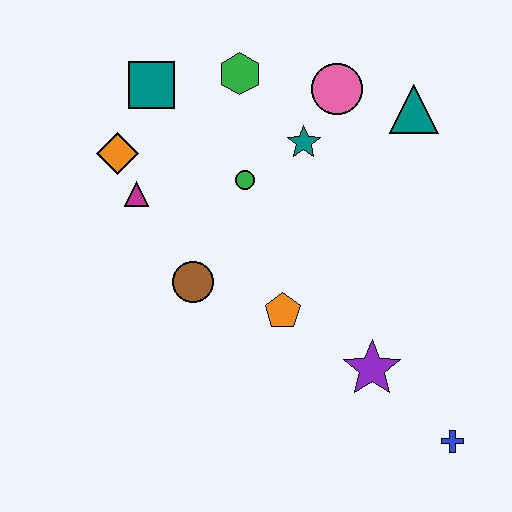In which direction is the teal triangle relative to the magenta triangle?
The teal triangle is to the right of the magenta triangle.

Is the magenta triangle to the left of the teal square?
Yes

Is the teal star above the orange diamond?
Yes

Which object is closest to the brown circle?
The orange pentagon is closest to the brown circle.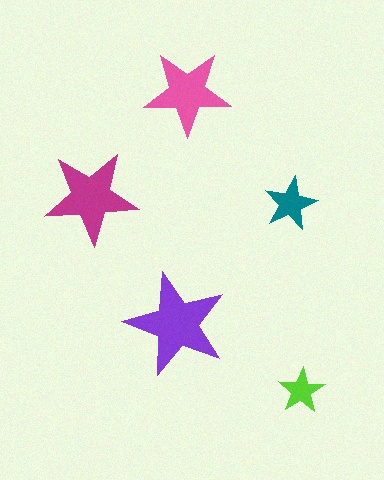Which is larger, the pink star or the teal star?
The pink one.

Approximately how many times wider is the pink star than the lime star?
About 2 times wider.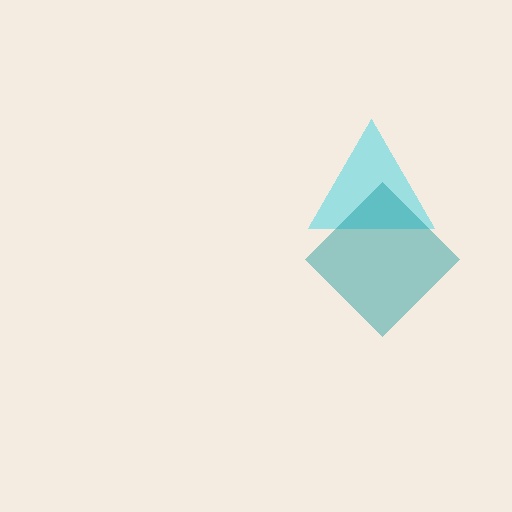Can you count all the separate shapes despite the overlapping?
Yes, there are 2 separate shapes.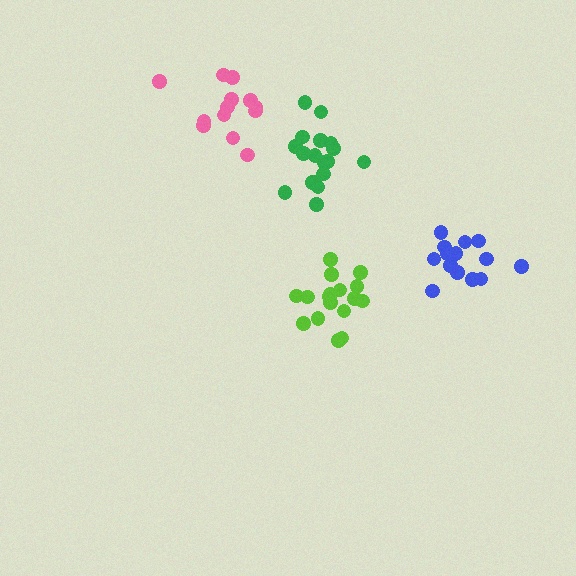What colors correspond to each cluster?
The clusters are colored: lime, blue, green, pink.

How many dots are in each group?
Group 1: 17 dots, Group 2: 14 dots, Group 3: 18 dots, Group 4: 13 dots (62 total).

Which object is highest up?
The pink cluster is topmost.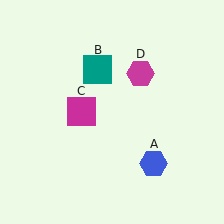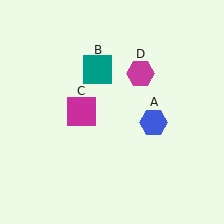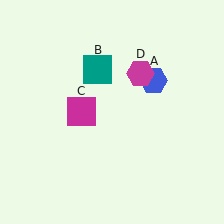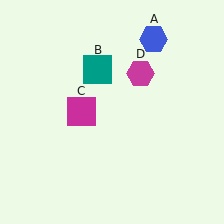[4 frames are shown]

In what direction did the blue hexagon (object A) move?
The blue hexagon (object A) moved up.